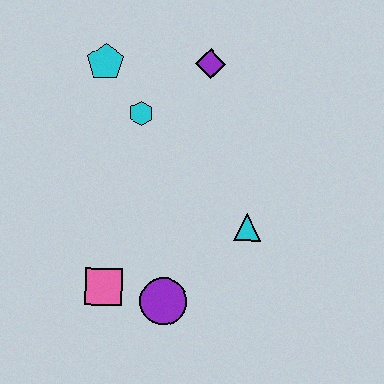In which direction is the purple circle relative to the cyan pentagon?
The purple circle is below the cyan pentagon.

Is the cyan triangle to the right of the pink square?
Yes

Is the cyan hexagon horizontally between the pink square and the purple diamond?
Yes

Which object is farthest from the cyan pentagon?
The purple circle is farthest from the cyan pentagon.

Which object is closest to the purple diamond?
The cyan hexagon is closest to the purple diamond.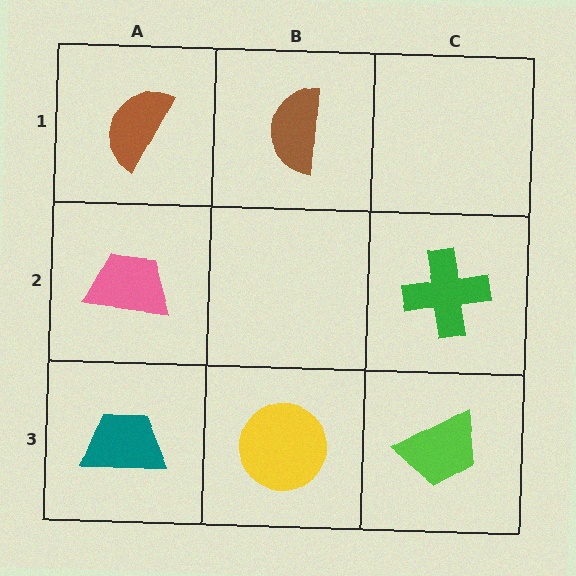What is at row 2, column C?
A green cross.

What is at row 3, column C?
A lime trapezoid.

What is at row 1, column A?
A brown semicircle.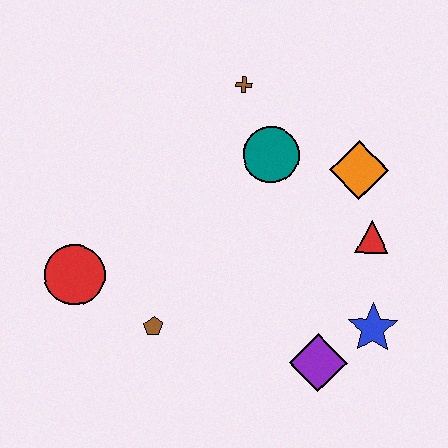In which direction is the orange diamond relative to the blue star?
The orange diamond is above the blue star.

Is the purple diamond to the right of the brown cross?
Yes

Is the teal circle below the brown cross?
Yes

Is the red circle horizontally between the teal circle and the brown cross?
No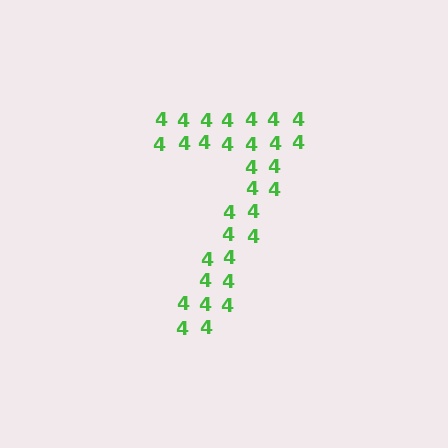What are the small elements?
The small elements are digit 4's.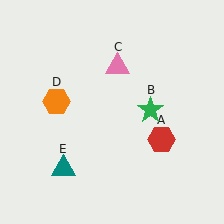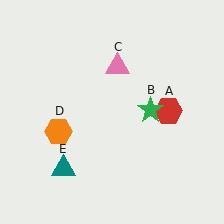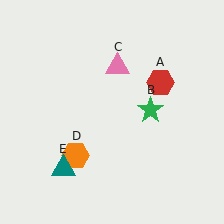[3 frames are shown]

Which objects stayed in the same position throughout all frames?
Green star (object B) and pink triangle (object C) and teal triangle (object E) remained stationary.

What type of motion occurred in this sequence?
The red hexagon (object A), orange hexagon (object D) rotated counterclockwise around the center of the scene.